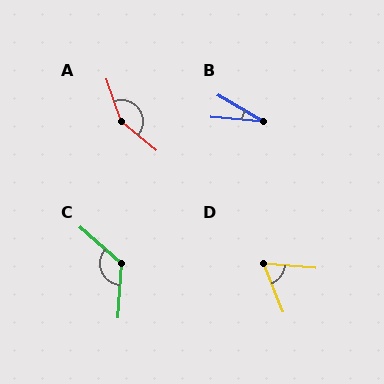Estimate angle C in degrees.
Approximately 127 degrees.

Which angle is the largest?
A, at approximately 149 degrees.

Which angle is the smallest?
B, at approximately 26 degrees.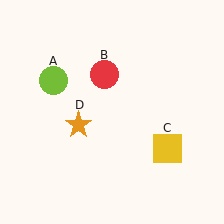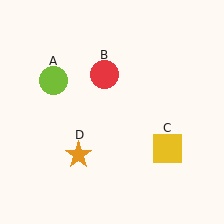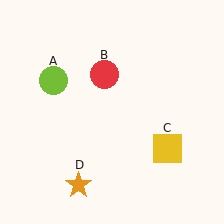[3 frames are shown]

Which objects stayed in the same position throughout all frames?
Lime circle (object A) and red circle (object B) and yellow square (object C) remained stationary.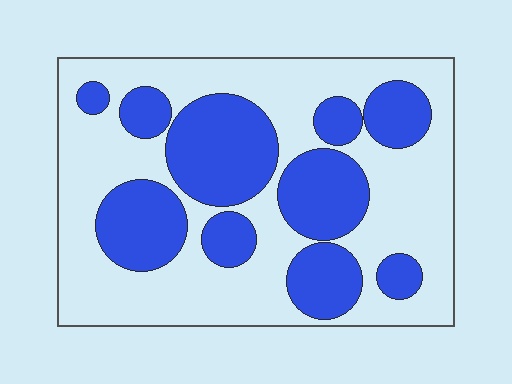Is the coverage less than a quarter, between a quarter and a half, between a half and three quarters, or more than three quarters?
Between a quarter and a half.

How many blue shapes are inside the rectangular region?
10.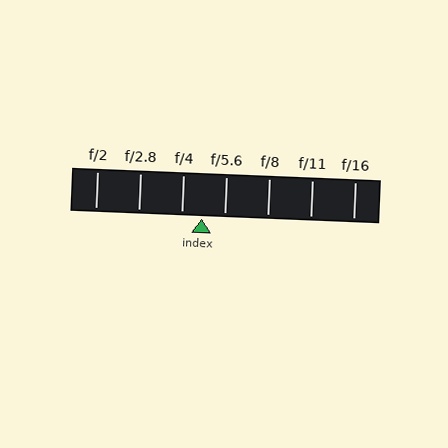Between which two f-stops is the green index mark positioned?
The index mark is between f/4 and f/5.6.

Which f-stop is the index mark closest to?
The index mark is closest to f/4.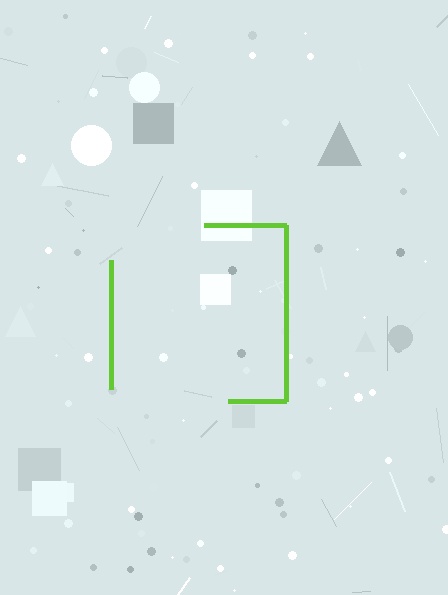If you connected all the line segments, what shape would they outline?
They would outline a square.